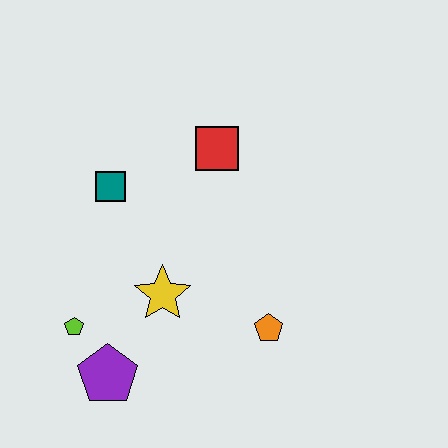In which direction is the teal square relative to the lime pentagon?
The teal square is above the lime pentagon.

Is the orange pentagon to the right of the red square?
Yes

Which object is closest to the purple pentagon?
The lime pentagon is closest to the purple pentagon.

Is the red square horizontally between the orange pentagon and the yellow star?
Yes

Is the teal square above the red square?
No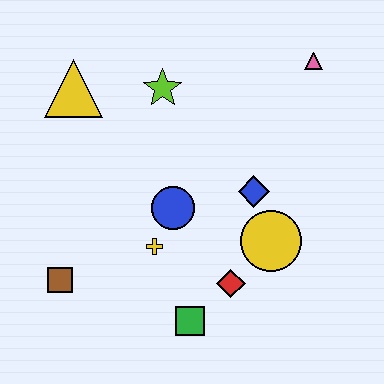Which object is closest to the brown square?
The yellow cross is closest to the brown square.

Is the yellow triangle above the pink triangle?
No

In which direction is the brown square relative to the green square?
The brown square is to the left of the green square.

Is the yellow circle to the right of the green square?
Yes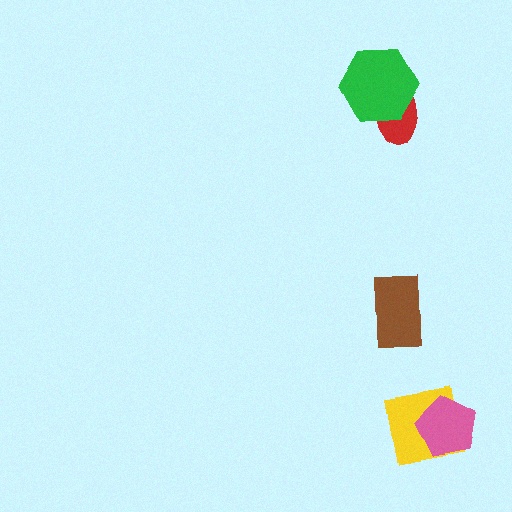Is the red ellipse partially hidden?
Yes, it is partially covered by another shape.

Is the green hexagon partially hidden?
No, no other shape covers it.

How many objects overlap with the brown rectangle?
0 objects overlap with the brown rectangle.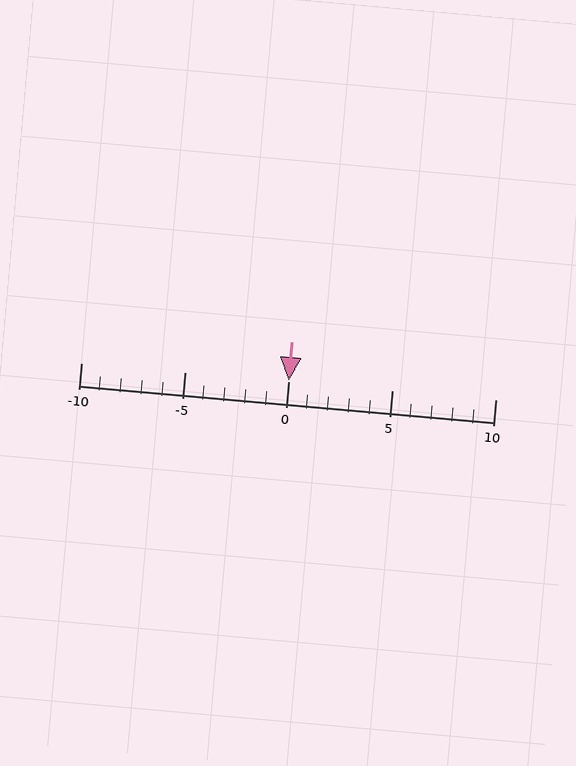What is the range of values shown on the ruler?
The ruler shows values from -10 to 10.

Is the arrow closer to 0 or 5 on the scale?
The arrow is closer to 0.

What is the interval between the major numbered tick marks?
The major tick marks are spaced 5 units apart.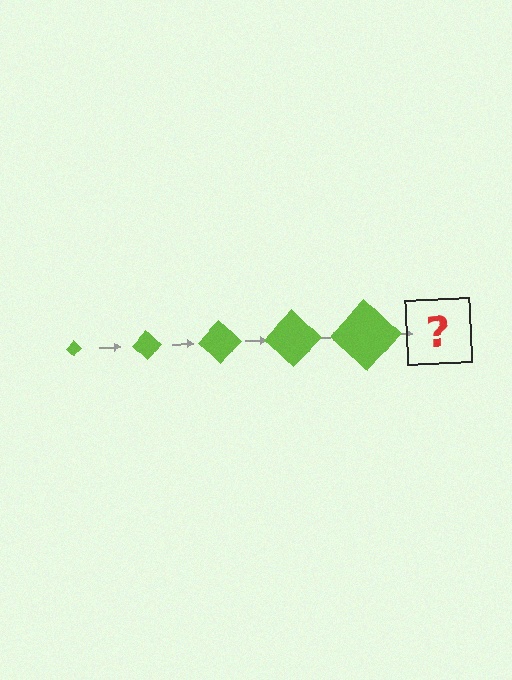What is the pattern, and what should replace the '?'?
The pattern is that the diamond gets progressively larger each step. The '?' should be a lime diamond, larger than the previous one.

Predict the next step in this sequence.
The next step is a lime diamond, larger than the previous one.